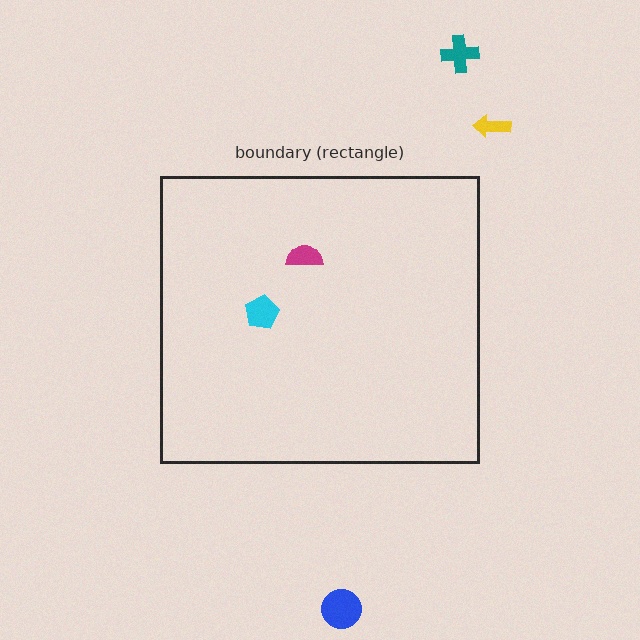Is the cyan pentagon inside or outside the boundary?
Inside.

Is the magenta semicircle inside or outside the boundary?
Inside.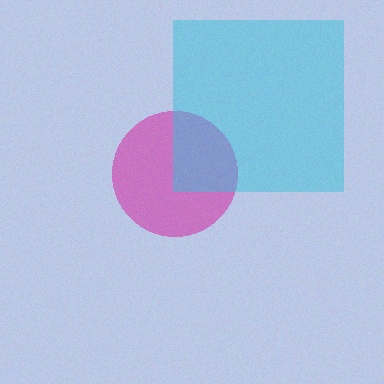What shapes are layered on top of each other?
The layered shapes are: a magenta circle, a cyan square.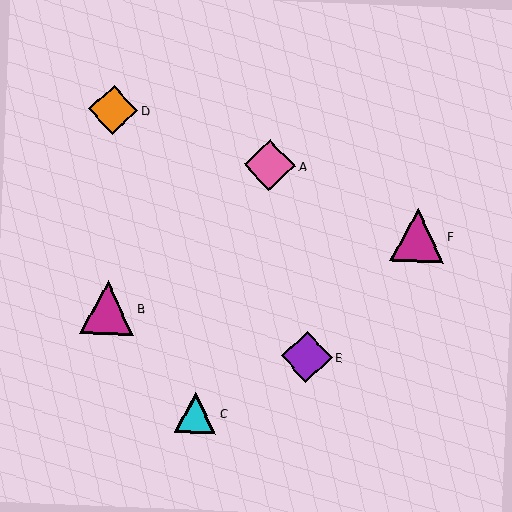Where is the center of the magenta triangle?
The center of the magenta triangle is at (417, 235).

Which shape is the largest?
The magenta triangle (labeled F) is the largest.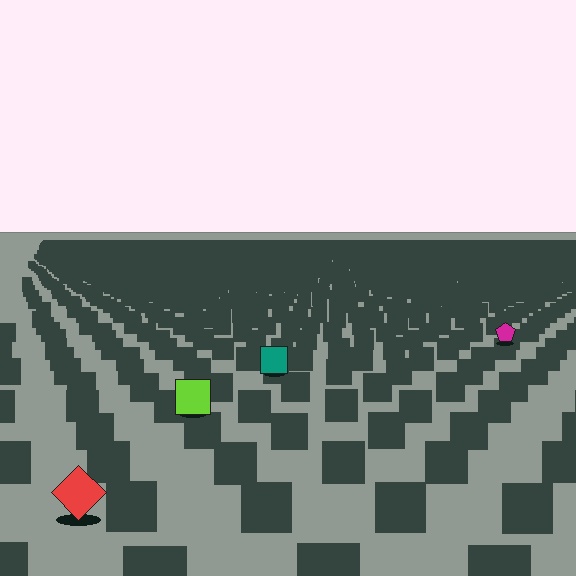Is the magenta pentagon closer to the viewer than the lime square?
No. The lime square is closer — you can tell from the texture gradient: the ground texture is coarser near it.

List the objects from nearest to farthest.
From nearest to farthest: the red diamond, the lime square, the teal square, the magenta pentagon.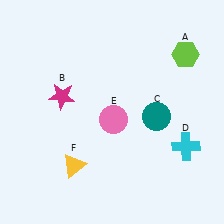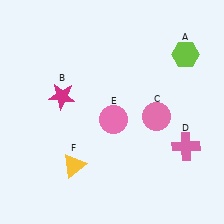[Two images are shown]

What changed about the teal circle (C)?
In Image 1, C is teal. In Image 2, it changed to pink.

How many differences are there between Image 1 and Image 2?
There are 2 differences between the two images.